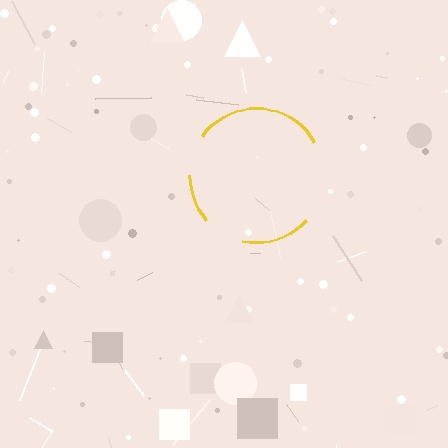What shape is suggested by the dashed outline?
The dashed outline suggests a circle.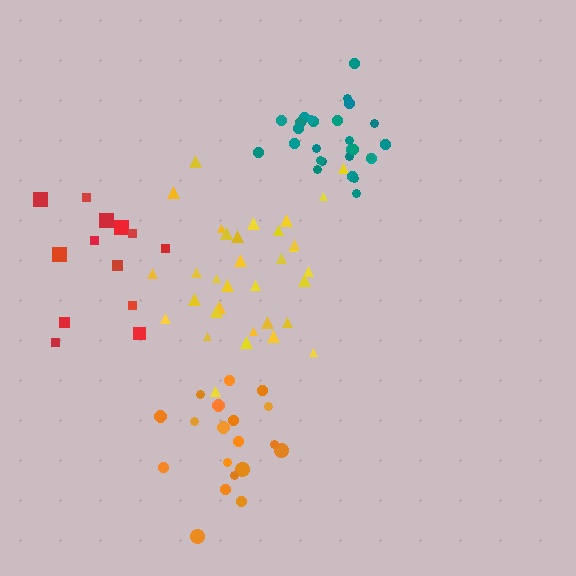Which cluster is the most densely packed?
Teal.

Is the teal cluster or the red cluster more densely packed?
Teal.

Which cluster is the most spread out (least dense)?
Red.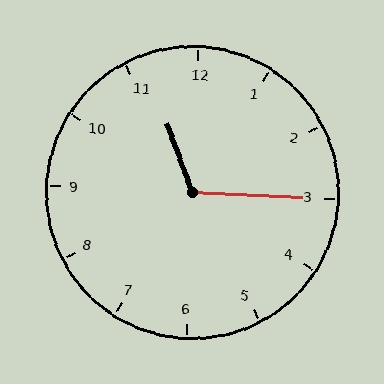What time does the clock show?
11:15.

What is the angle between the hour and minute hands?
Approximately 112 degrees.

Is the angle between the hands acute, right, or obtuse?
It is obtuse.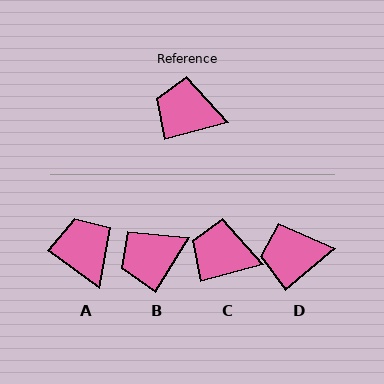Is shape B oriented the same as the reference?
No, it is off by about 42 degrees.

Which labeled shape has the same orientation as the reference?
C.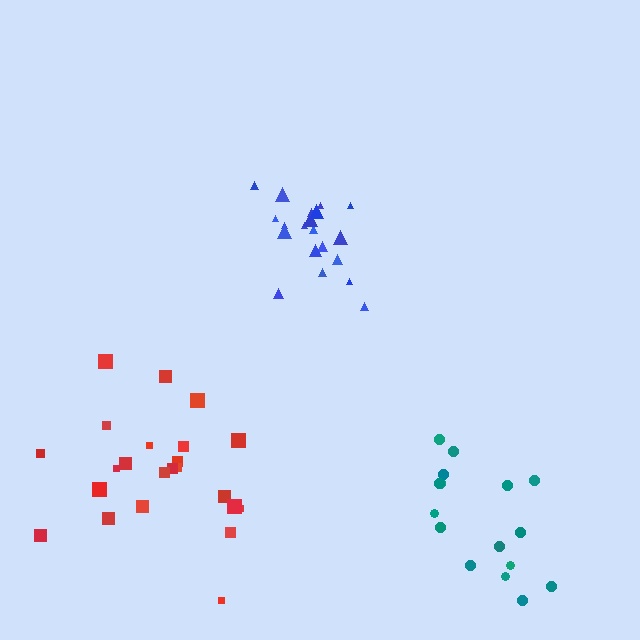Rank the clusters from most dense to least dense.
blue, teal, red.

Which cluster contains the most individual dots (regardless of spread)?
Red (24).